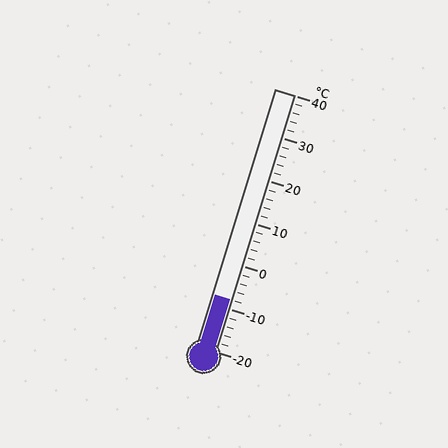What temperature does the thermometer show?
The thermometer shows approximately -8°C.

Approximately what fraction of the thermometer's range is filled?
The thermometer is filled to approximately 20% of its range.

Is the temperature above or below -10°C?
The temperature is above -10°C.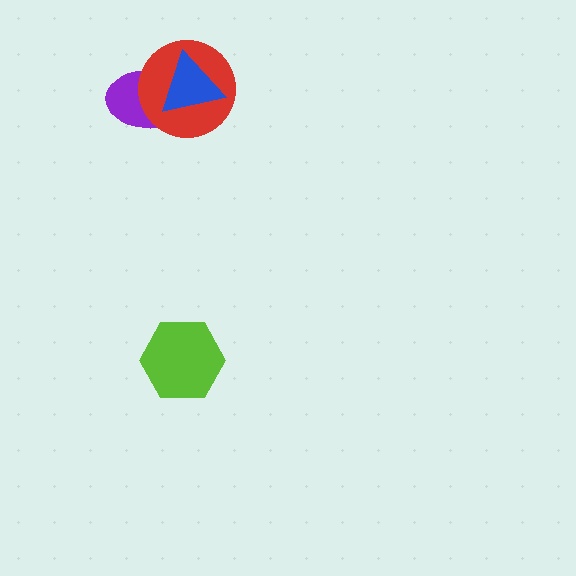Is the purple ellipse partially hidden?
Yes, it is partially covered by another shape.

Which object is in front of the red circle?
The blue triangle is in front of the red circle.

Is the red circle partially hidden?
Yes, it is partially covered by another shape.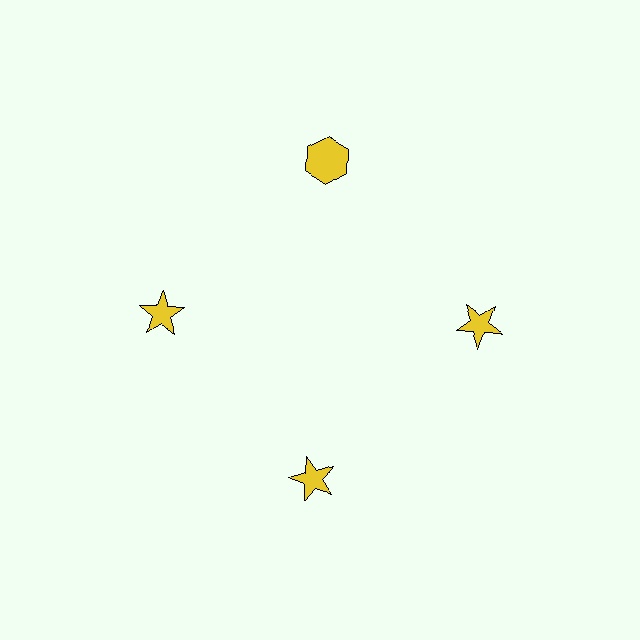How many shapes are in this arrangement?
There are 4 shapes arranged in a ring pattern.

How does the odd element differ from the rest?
It has a different shape: hexagon instead of star.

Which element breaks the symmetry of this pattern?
The yellow hexagon at roughly the 12 o'clock position breaks the symmetry. All other shapes are yellow stars.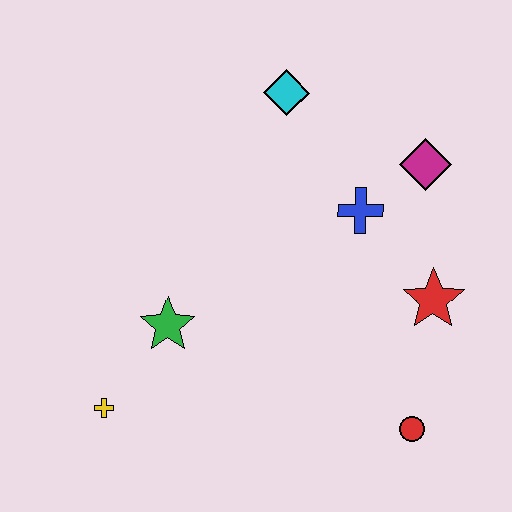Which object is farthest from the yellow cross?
The magenta diamond is farthest from the yellow cross.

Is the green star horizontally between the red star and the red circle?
No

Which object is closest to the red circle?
The red star is closest to the red circle.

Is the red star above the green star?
Yes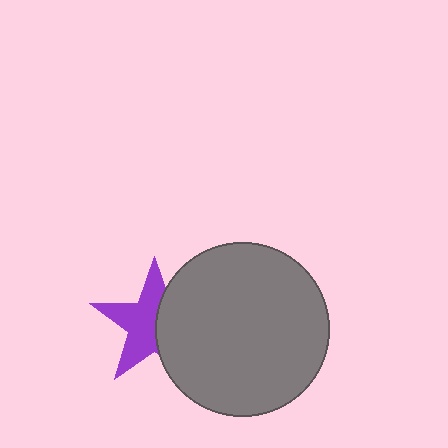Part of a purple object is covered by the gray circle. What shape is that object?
It is a star.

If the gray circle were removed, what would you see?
You would see the complete purple star.